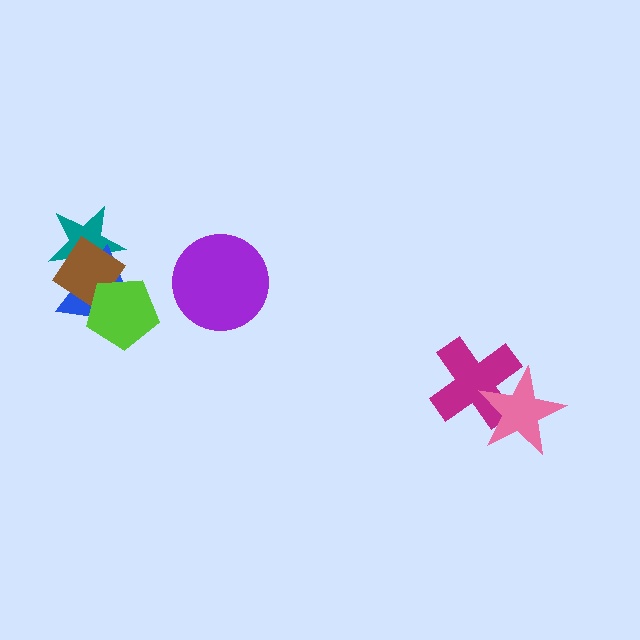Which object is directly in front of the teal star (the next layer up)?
The blue triangle is directly in front of the teal star.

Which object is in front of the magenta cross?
The pink star is in front of the magenta cross.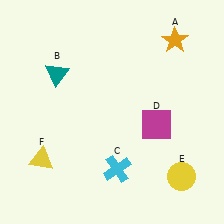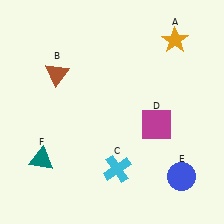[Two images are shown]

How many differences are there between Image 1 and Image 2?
There are 3 differences between the two images.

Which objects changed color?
B changed from teal to brown. E changed from yellow to blue. F changed from yellow to teal.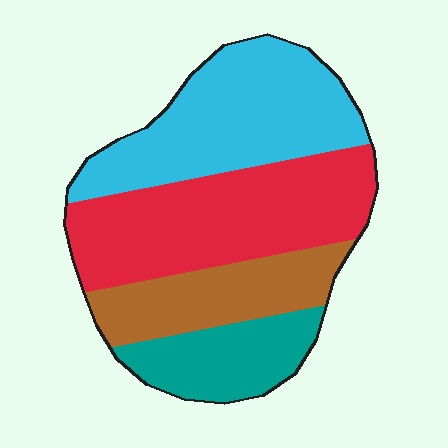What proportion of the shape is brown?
Brown takes up about one sixth (1/6) of the shape.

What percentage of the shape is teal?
Teal covers around 15% of the shape.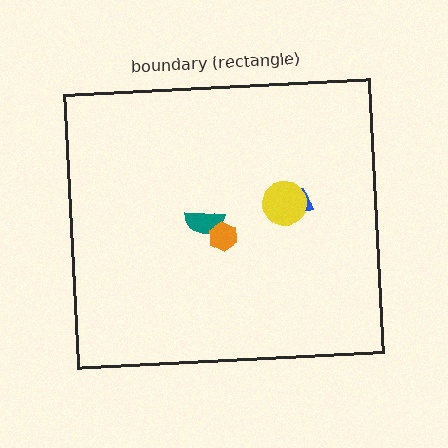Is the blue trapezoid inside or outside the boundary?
Inside.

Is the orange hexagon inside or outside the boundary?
Inside.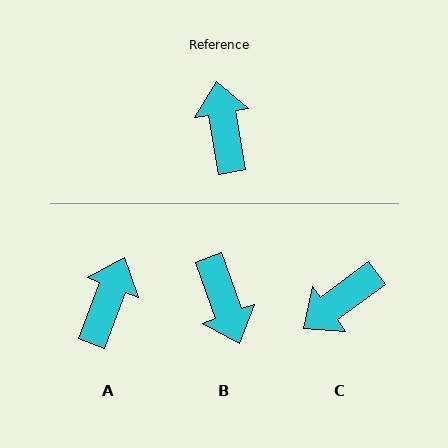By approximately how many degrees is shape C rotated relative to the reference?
Approximately 117 degrees counter-clockwise.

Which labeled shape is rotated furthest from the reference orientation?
B, about 170 degrees away.